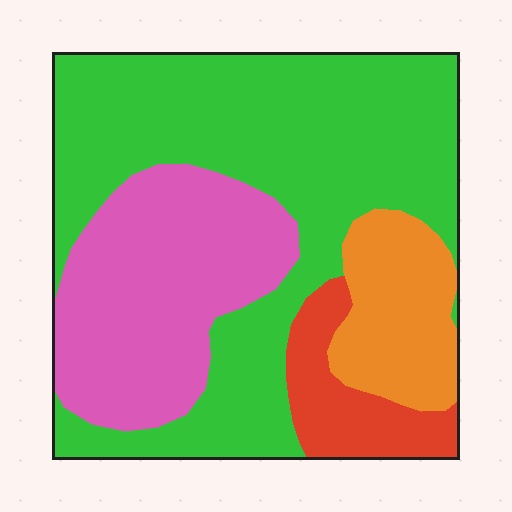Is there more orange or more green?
Green.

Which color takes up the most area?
Green, at roughly 50%.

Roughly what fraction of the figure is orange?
Orange takes up about one eighth (1/8) of the figure.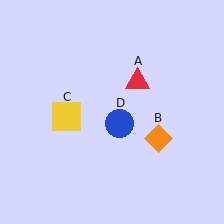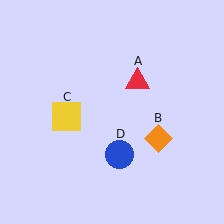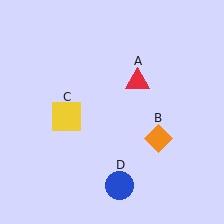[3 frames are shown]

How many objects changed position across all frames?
1 object changed position: blue circle (object D).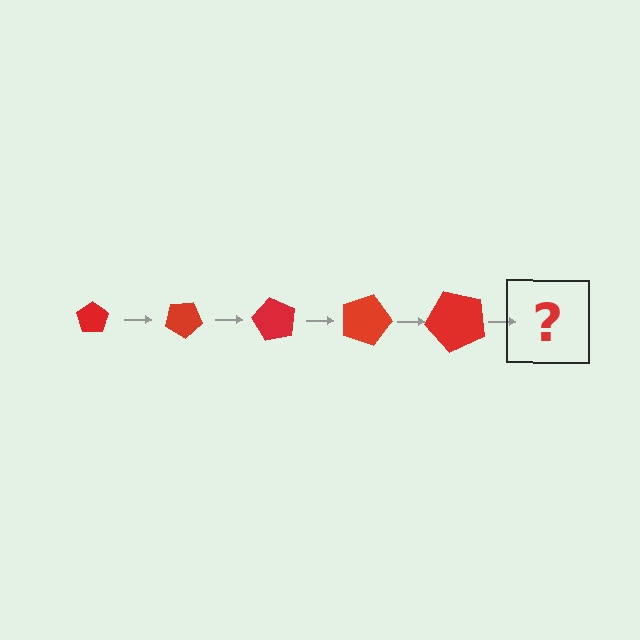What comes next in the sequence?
The next element should be a pentagon, larger than the previous one and rotated 150 degrees from the start.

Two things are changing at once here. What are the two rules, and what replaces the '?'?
The two rules are that the pentagon grows larger each step and it rotates 30 degrees each step. The '?' should be a pentagon, larger than the previous one and rotated 150 degrees from the start.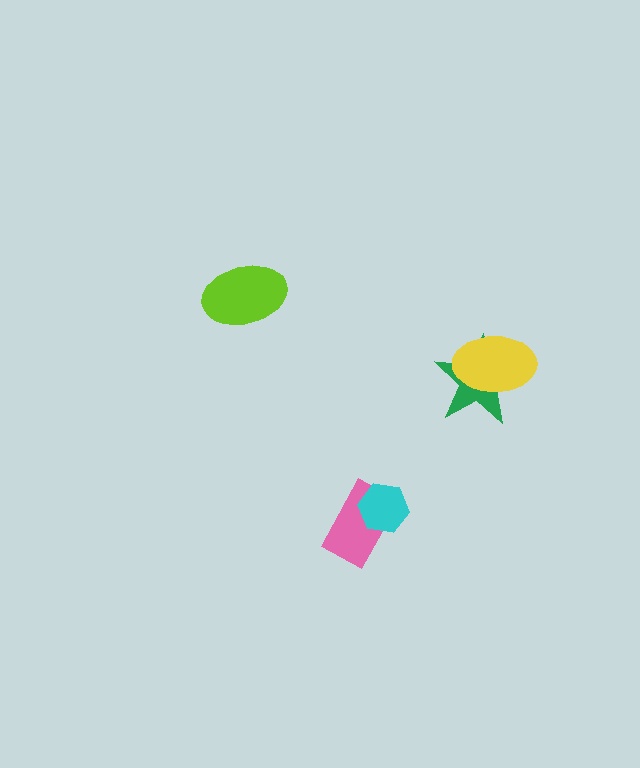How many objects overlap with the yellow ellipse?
1 object overlaps with the yellow ellipse.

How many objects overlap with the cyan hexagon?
1 object overlaps with the cyan hexagon.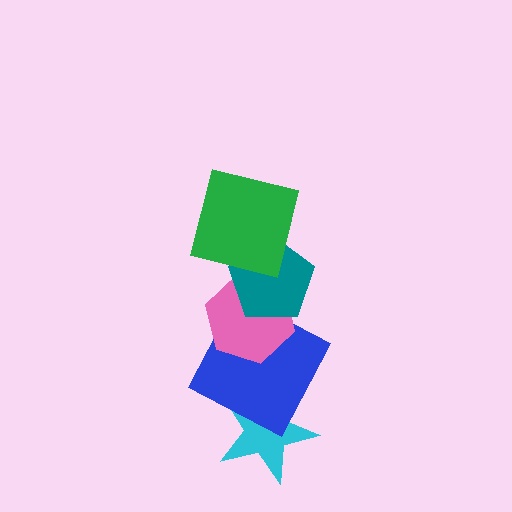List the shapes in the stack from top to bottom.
From top to bottom: the green square, the teal pentagon, the pink hexagon, the blue square, the cyan star.